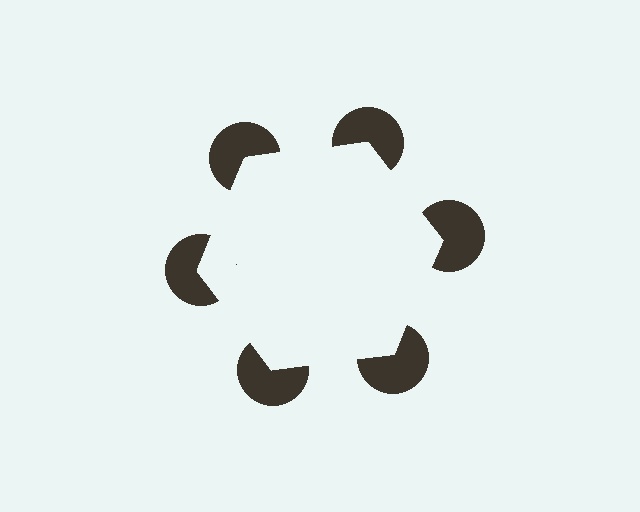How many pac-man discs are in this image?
There are 6 — one at each vertex of the illusory hexagon.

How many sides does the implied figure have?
6 sides.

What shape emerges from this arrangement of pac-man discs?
An illusory hexagon — its edges are inferred from the aligned wedge cuts in the pac-man discs, not physically drawn.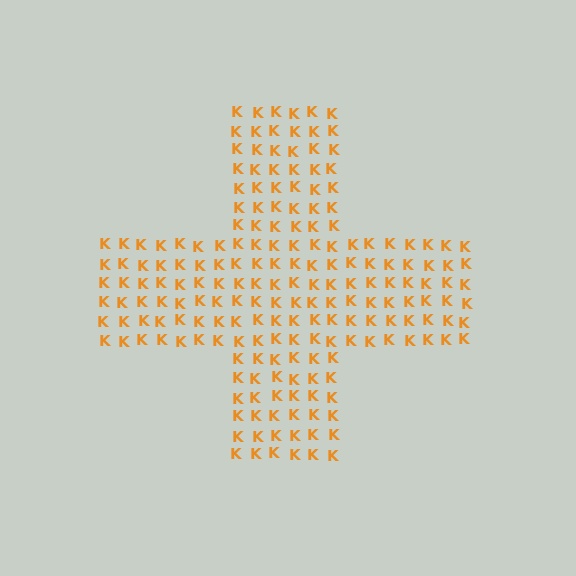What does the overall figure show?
The overall figure shows a cross.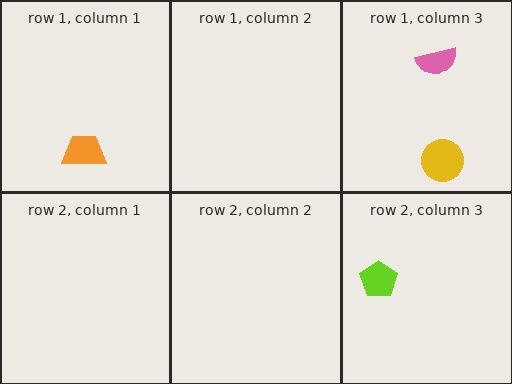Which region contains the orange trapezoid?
The row 1, column 1 region.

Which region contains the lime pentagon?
The row 2, column 3 region.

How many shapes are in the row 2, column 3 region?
1.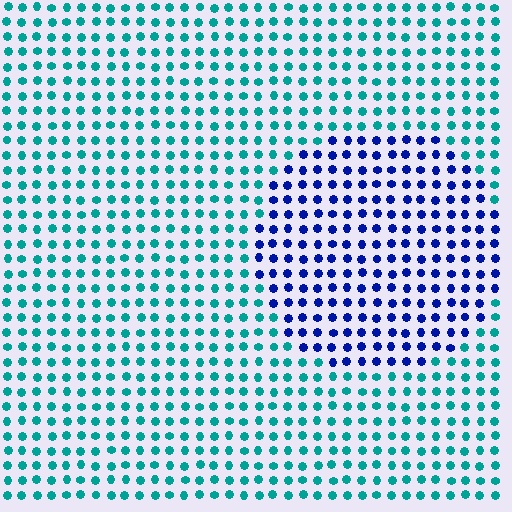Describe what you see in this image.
The image is filled with small teal elements in a uniform arrangement. A circle-shaped region is visible where the elements are tinted to a slightly different hue, forming a subtle color boundary.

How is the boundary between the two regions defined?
The boundary is defined purely by a slight shift in hue (about 57 degrees). Spacing, size, and orientation are identical on both sides.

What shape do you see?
I see a circle.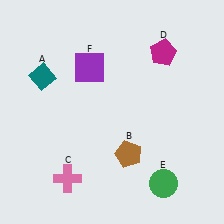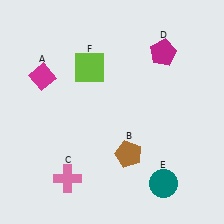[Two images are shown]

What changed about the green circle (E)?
In Image 1, E is green. In Image 2, it changed to teal.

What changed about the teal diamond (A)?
In Image 1, A is teal. In Image 2, it changed to magenta.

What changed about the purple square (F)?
In Image 1, F is purple. In Image 2, it changed to lime.